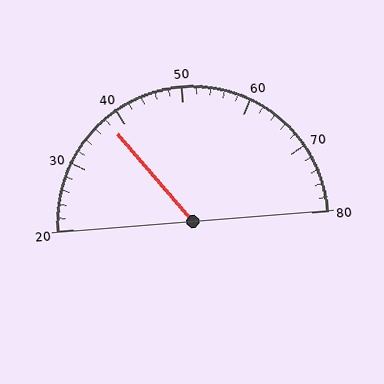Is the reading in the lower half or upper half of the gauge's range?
The reading is in the lower half of the range (20 to 80).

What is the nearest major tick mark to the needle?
The nearest major tick mark is 40.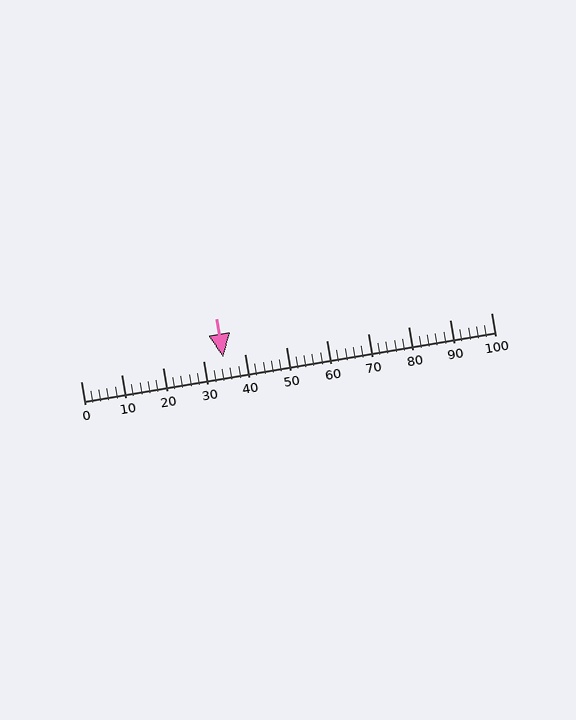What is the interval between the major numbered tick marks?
The major tick marks are spaced 10 units apart.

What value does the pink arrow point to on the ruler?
The pink arrow points to approximately 35.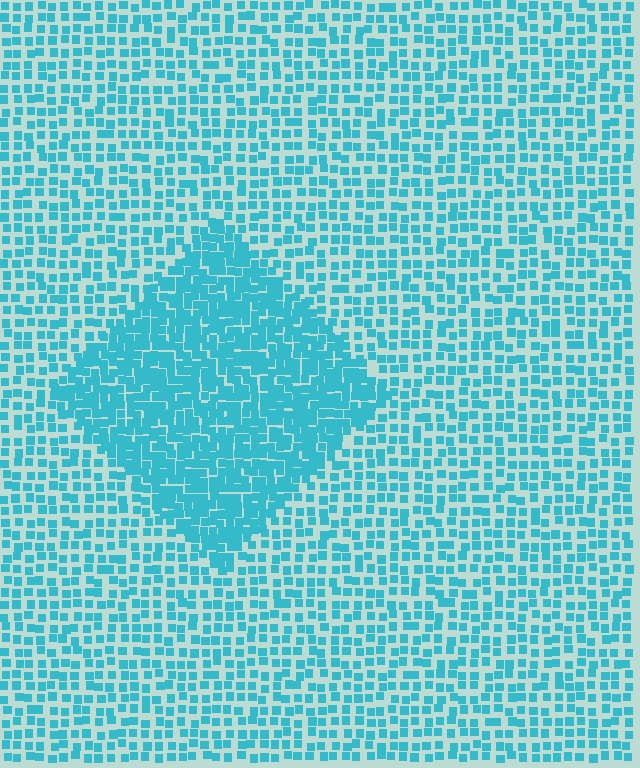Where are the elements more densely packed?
The elements are more densely packed inside the diamond boundary.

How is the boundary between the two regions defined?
The boundary is defined by a change in element density (approximately 2.0x ratio). All elements are the same color, size, and shape.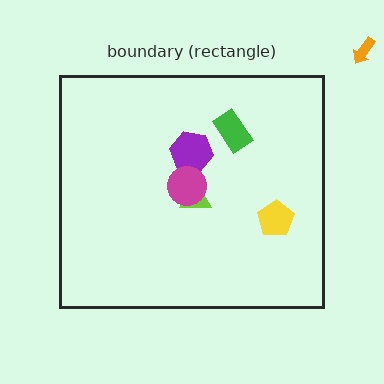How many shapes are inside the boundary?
5 inside, 1 outside.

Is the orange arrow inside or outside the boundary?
Outside.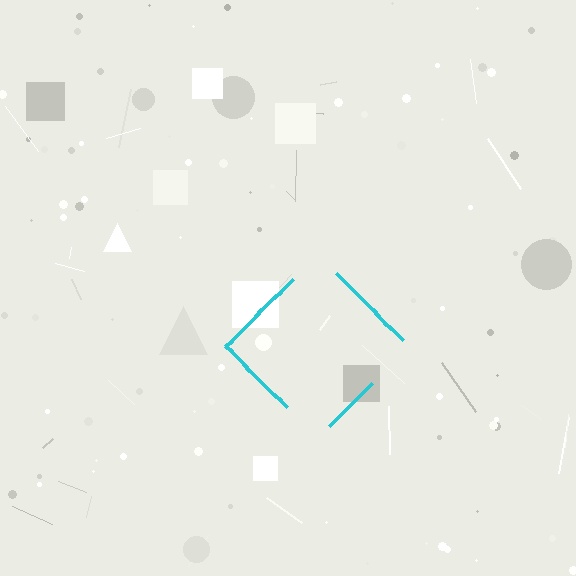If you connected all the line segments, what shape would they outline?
They would outline a diamond.